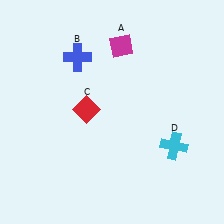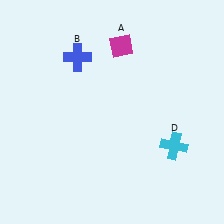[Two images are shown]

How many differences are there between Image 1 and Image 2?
There is 1 difference between the two images.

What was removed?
The red diamond (C) was removed in Image 2.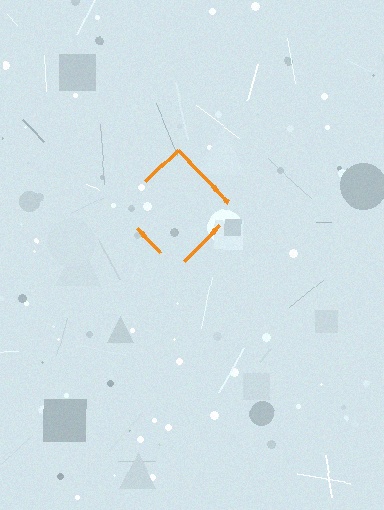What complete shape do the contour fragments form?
The contour fragments form a diamond.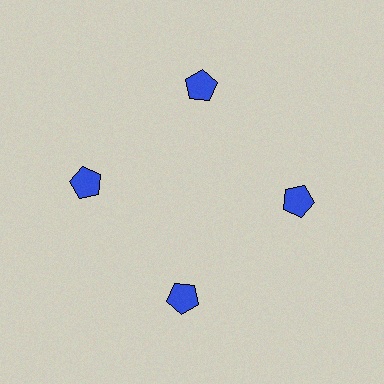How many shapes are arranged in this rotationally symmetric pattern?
There are 4 shapes, arranged in 4 groups of 1.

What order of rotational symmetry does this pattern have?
This pattern has 4-fold rotational symmetry.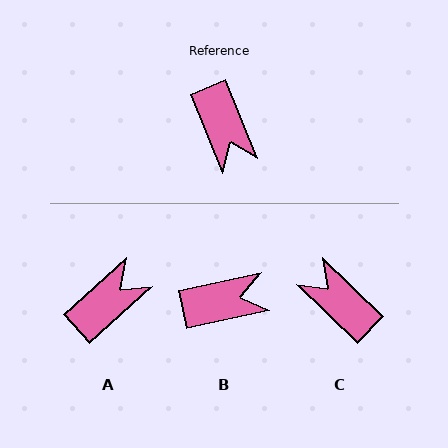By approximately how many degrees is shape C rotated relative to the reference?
Approximately 156 degrees clockwise.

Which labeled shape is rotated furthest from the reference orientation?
C, about 156 degrees away.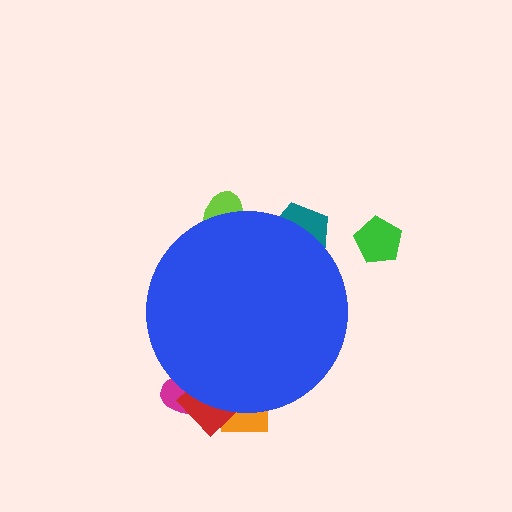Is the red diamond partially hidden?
Yes, the red diamond is partially hidden behind the blue circle.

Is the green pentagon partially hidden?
No, the green pentagon is fully visible.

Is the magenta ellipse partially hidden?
Yes, the magenta ellipse is partially hidden behind the blue circle.